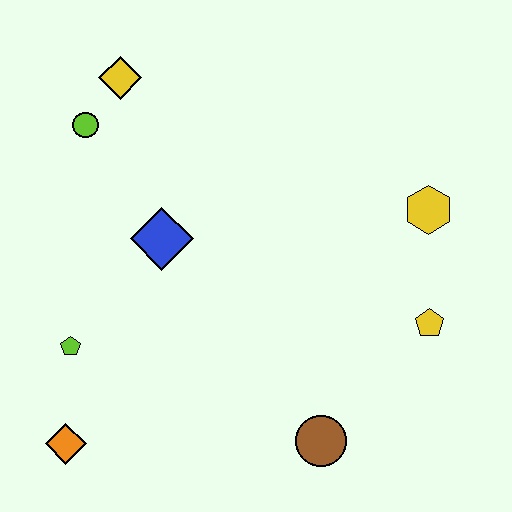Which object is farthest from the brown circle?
The yellow diamond is farthest from the brown circle.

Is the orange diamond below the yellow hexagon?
Yes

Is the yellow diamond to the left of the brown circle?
Yes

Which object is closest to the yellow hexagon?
The yellow pentagon is closest to the yellow hexagon.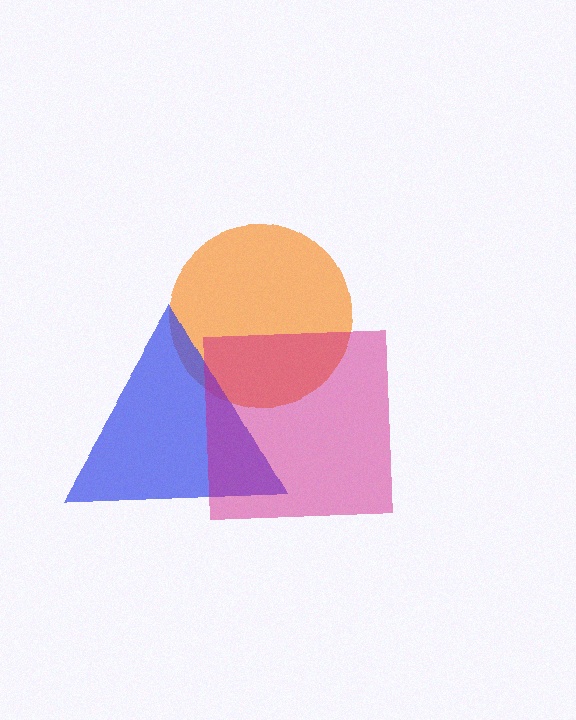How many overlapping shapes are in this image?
There are 3 overlapping shapes in the image.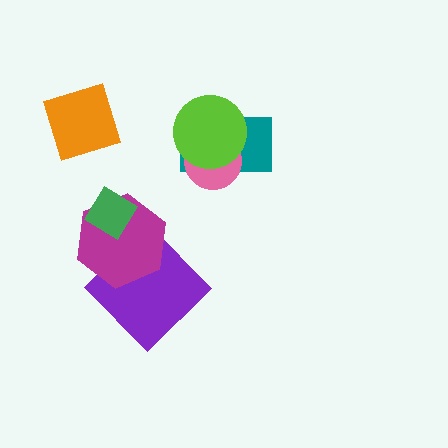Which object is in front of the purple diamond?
The magenta hexagon is in front of the purple diamond.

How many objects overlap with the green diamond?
1 object overlaps with the green diamond.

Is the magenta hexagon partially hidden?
Yes, it is partially covered by another shape.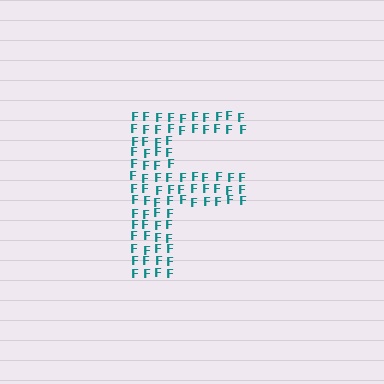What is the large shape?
The large shape is the letter F.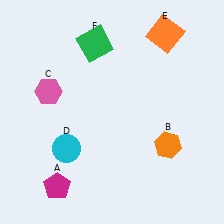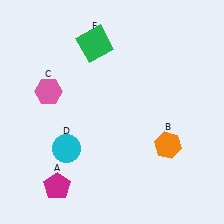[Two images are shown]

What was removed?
The orange square (E) was removed in Image 2.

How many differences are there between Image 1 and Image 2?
There is 1 difference between the two images.